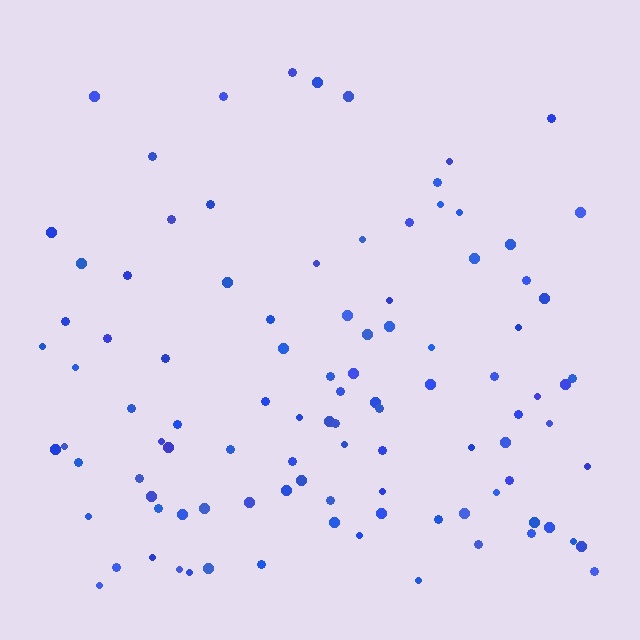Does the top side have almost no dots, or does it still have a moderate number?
Still a moderate number, just noticeably fewer than the bottom.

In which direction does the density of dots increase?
From top to bottom, with the bottom side densest.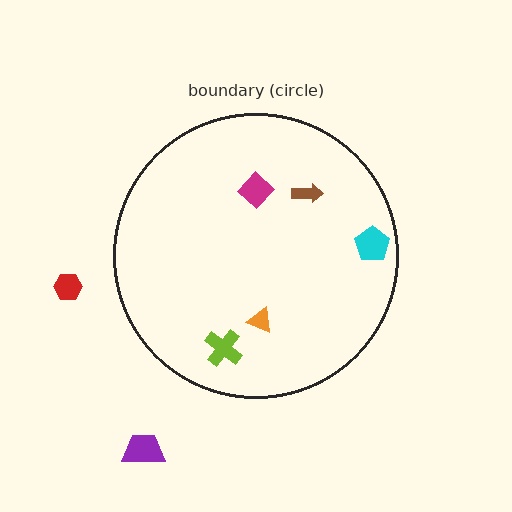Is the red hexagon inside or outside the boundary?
Outside.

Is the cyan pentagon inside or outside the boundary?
Inside.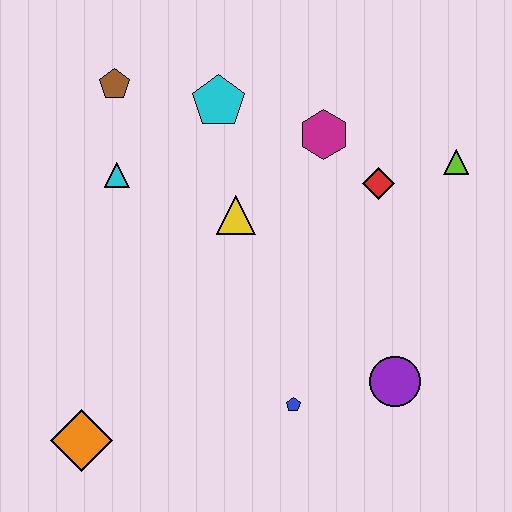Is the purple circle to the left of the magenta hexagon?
No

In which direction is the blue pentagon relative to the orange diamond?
The blue pentagon is to the right of the orange diamond.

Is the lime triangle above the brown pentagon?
No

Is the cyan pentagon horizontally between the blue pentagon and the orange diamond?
Yes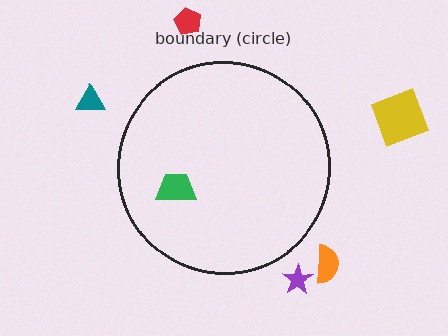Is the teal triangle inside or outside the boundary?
Outside.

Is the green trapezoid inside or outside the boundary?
Inside.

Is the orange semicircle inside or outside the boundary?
Outside.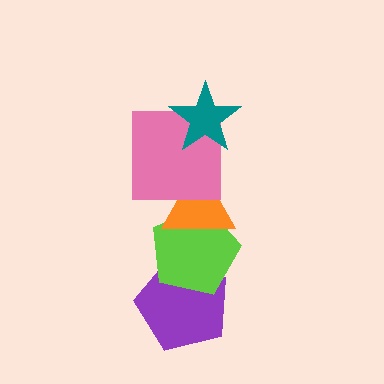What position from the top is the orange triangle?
The orange triangle is 3rd from the top.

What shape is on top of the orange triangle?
The pink square is on top of the orange triangle.